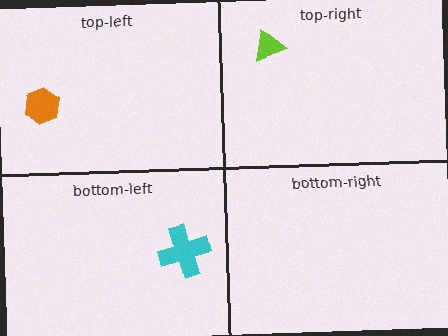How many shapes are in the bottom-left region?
1.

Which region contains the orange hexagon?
The top-left region.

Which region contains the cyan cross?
The bottom-left region.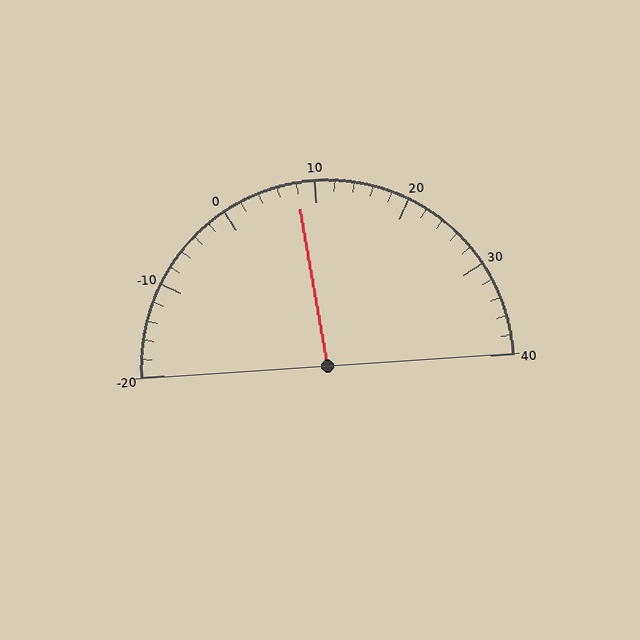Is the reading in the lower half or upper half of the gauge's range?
The reading is in the lower half of the range (-20 to 40).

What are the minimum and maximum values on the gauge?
The gauge ranges from -20 to 40.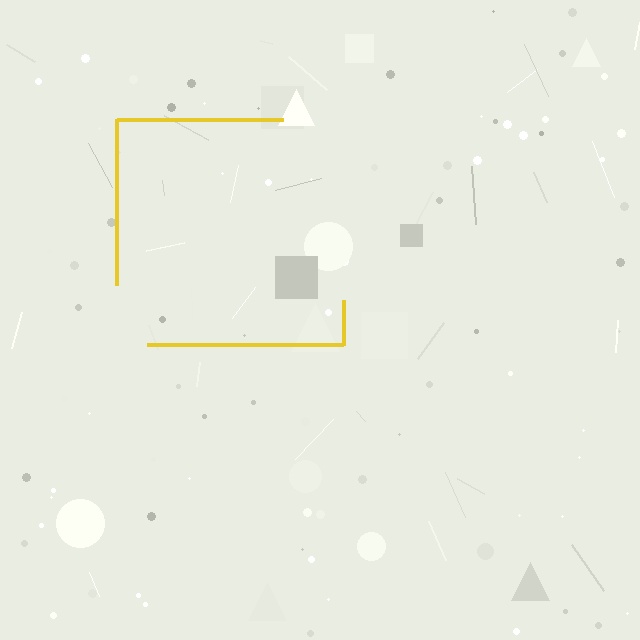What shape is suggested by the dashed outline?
The dashed outline suggests a square.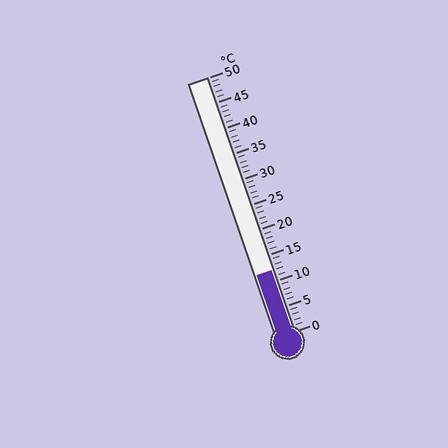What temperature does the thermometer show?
The thermometer shows approximately 12°C.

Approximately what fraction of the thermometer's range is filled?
The thermometer is filled to approximately 25% of its range.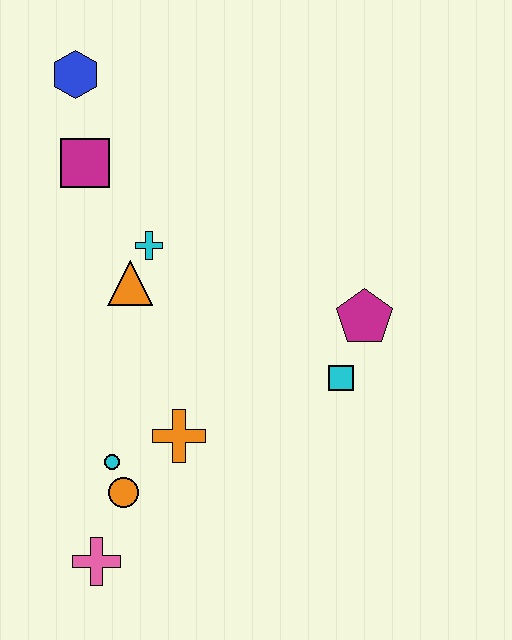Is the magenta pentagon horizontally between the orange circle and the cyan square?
No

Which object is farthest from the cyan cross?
The pink cross is farthest from the cyan cross.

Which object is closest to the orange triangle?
The cyan cross is closest to the orange triangle.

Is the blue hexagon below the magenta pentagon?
No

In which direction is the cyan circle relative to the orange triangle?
The cyan circle is below the orange triangle.